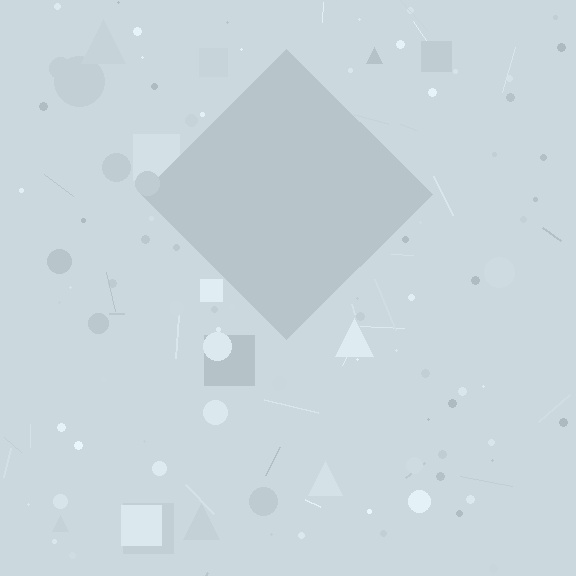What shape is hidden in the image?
A diamond is hidden in the image.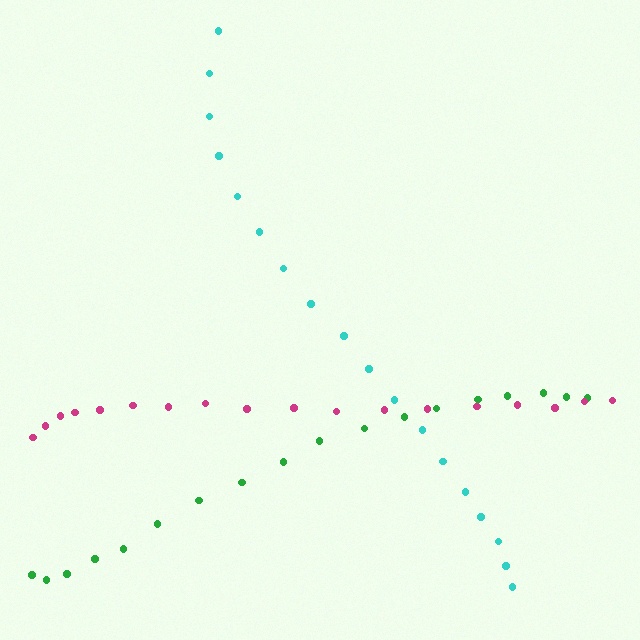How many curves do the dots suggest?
There are 3 distinct paths.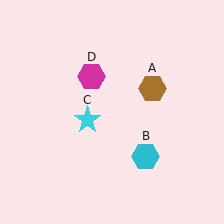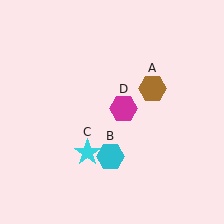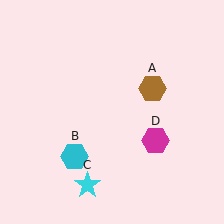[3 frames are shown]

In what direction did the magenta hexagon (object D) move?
The magenta hexagon (object D) moved down and to the right.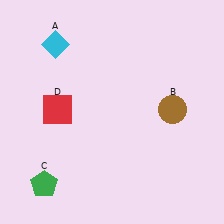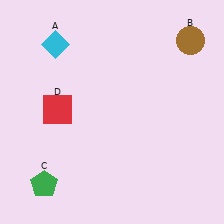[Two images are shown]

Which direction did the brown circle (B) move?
The brown circle (B) moved up.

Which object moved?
The brown circle (B) moved up.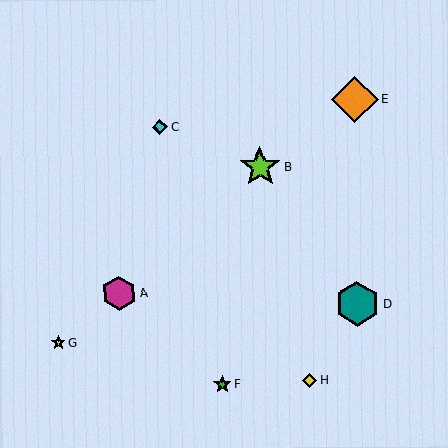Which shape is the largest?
The orange diamond (labeled E) is the largest.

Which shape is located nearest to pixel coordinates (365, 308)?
The teal hexagon (labeled D) at (357, 304) is nearest to that location.